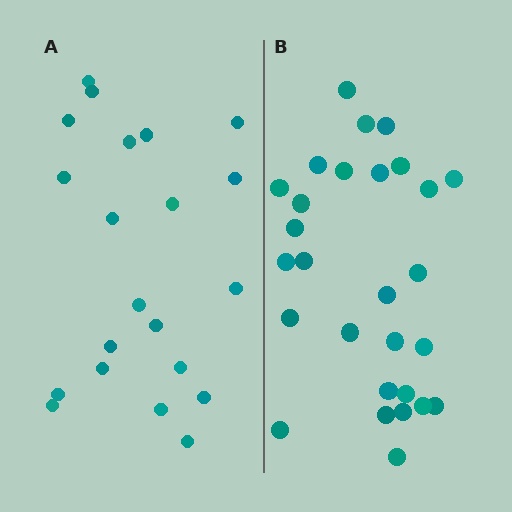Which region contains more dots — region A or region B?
Region B (the right region) has more dots.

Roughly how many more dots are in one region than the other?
Region B has roughly 8 or so more dots than region A.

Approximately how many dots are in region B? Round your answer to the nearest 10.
About 30 dots. (The exact count is 28, which rounds to 30.)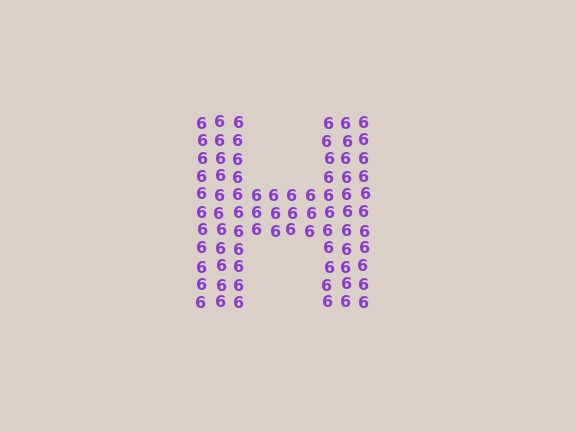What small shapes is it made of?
It is made of small digit 6's.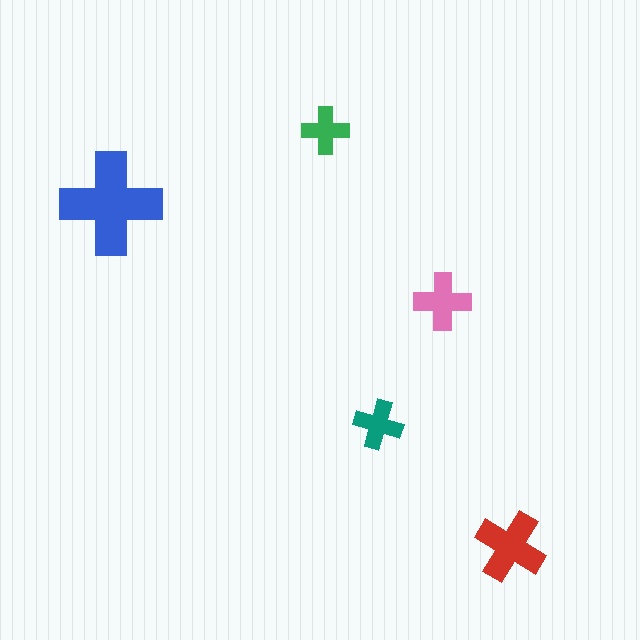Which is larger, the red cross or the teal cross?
The red one.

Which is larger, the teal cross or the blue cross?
The blue one.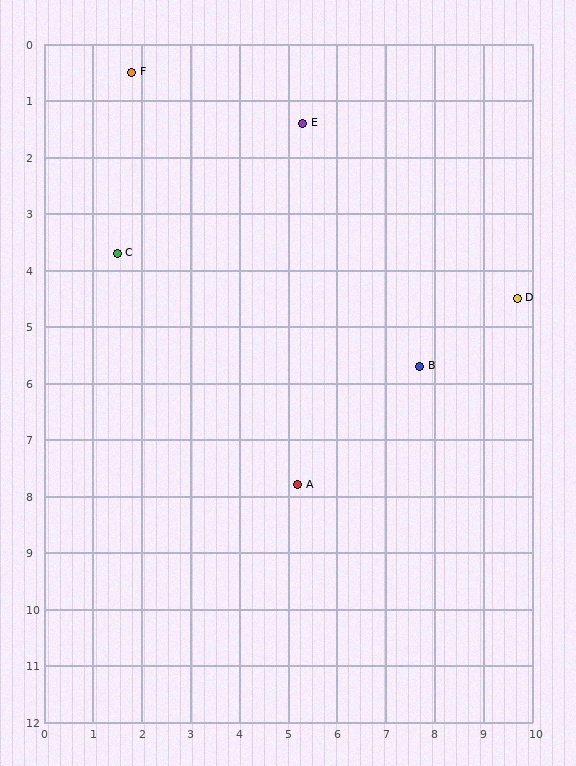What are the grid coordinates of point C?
Point C is at approximately (1.5, 3.7).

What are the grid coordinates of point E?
Point E is at approximately (5.3, 1.4).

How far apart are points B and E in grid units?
Points B and E are about 4.9 grid units apart.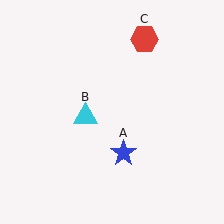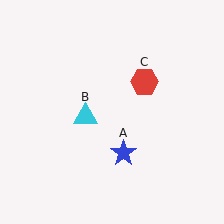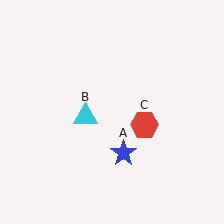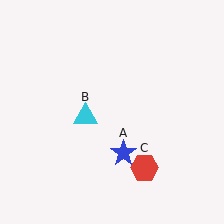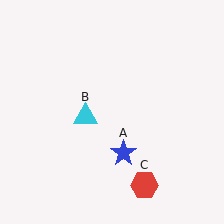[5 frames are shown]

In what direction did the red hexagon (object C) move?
The red hexagon (object C) moved down.